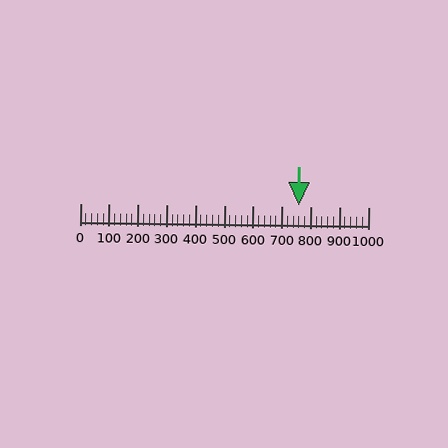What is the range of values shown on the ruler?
The ruler shows values from 0 to 1000.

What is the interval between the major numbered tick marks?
The major tick marks are spaced 100 units apart.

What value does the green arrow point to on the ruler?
The green arrow points to approximately 760.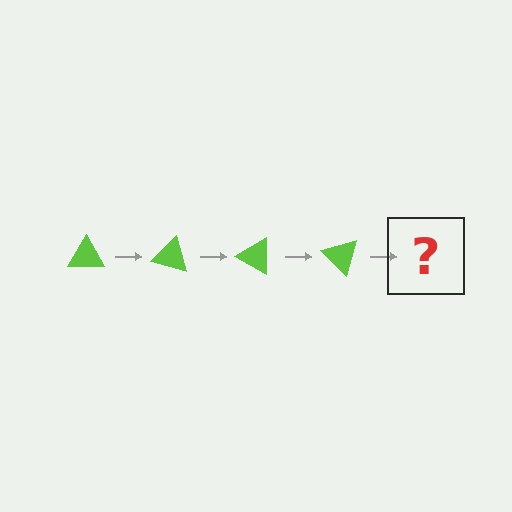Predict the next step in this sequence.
The next step is a lime triangle rotated 60 degrees.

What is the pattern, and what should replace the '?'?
The pattern is that the triangle rotates 15 degrees each step. The '?' should be a lime triangle rotated 60 degrees.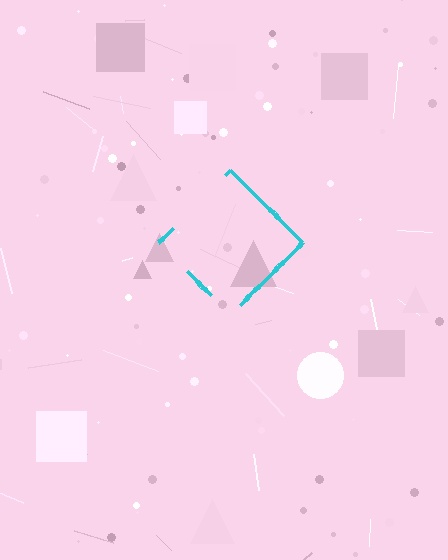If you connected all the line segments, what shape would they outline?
They would outline a diamond.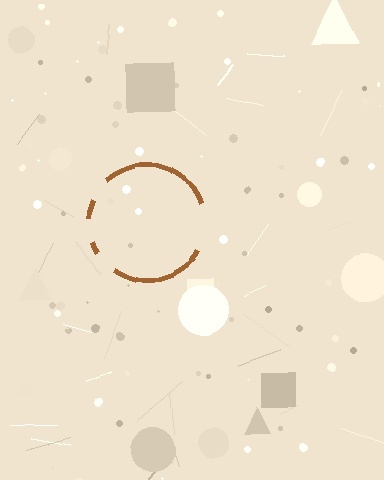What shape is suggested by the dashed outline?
The dashed outline suggests a circle.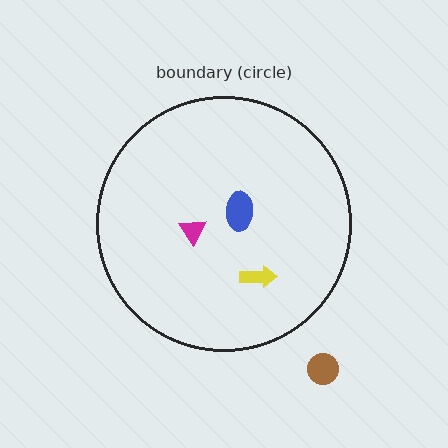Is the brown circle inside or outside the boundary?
Outside.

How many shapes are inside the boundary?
3 inside, 1 outside.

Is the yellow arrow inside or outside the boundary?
Inside.